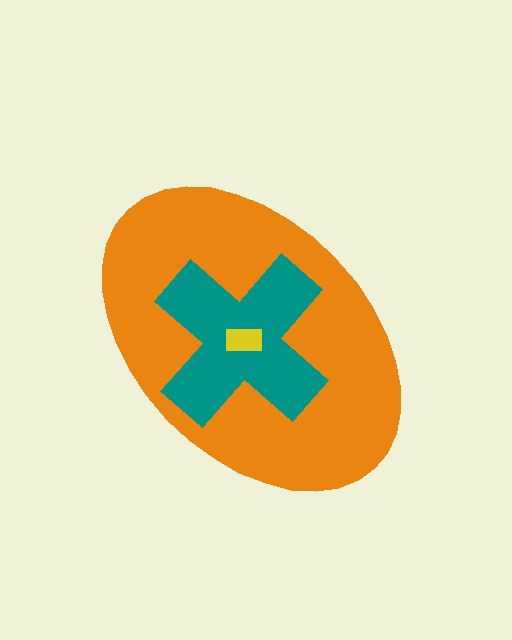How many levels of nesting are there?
3.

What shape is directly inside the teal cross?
The yellow rectangle.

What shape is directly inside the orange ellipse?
The teal cross.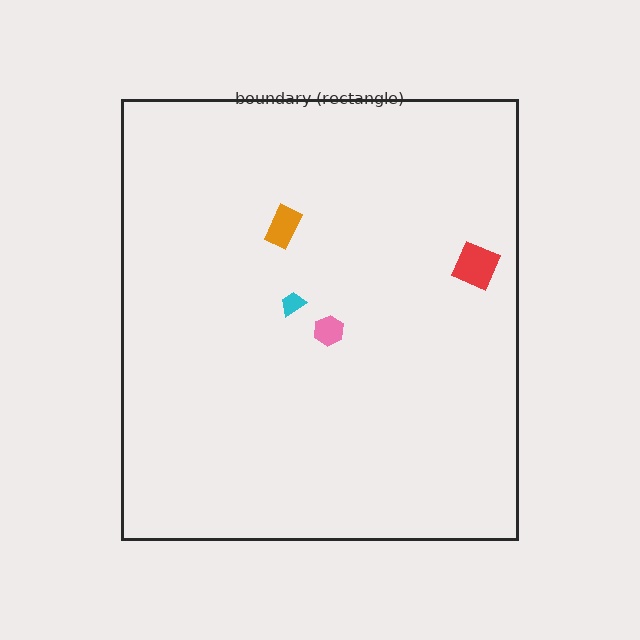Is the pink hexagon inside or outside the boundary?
Inside.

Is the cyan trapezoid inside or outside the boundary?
Inside.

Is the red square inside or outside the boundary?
Inside.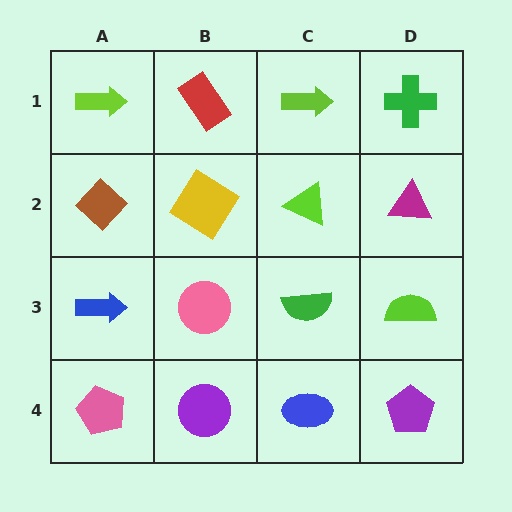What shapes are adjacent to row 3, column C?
A lime triangle (row 2, column C), a blue ellipse (row 4, column C), a pink circle (row 3, column B), a lime semicircle (row 3, column D).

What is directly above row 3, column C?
A lime triangle.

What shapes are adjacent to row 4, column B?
A pink circle (row 3, column B), a pink pentagon (row 4, column A), a blue ellipse (row 4, column C).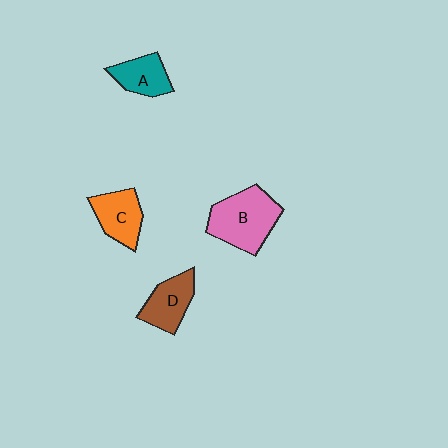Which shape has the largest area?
Shape B (pink).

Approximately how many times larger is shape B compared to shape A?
Approximately 1.8 times.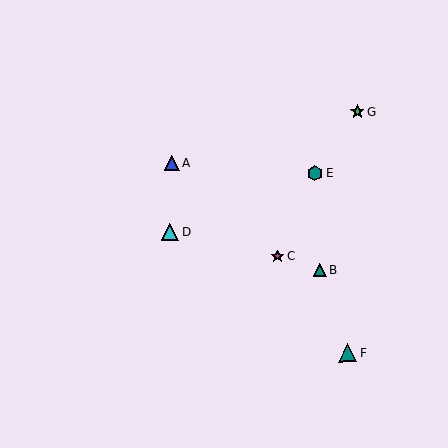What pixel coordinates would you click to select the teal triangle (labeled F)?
Click at (347, 353) to select the teal triangle F.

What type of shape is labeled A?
Shape A is a blue triangle.